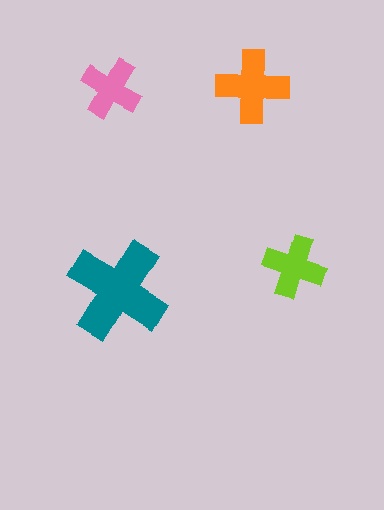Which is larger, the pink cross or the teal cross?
The teal one.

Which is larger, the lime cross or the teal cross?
The teal one.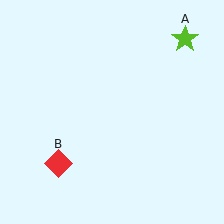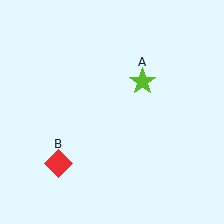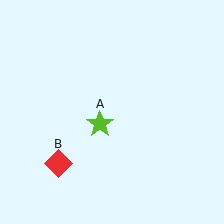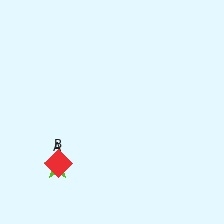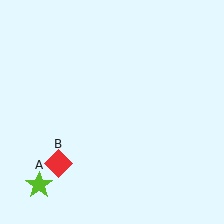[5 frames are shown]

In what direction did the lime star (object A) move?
The lime star (object A) moved down and to the left.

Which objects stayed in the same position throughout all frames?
Red diamond (object B) remained stationary.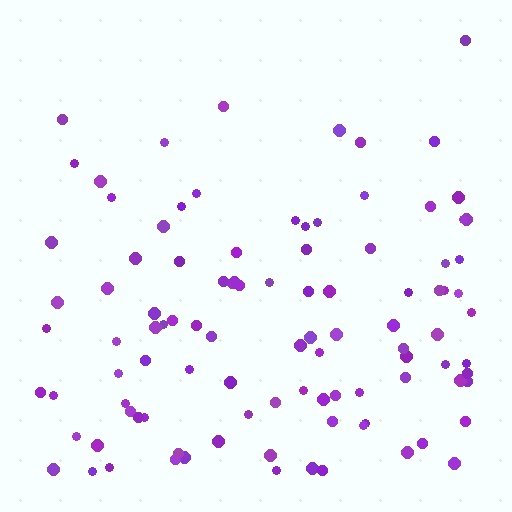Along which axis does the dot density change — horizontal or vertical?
Vertical.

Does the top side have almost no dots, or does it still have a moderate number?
Still a moderate number, just noticeably fewer than the bottom.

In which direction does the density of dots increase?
From top to bottom, with the bottom side densest.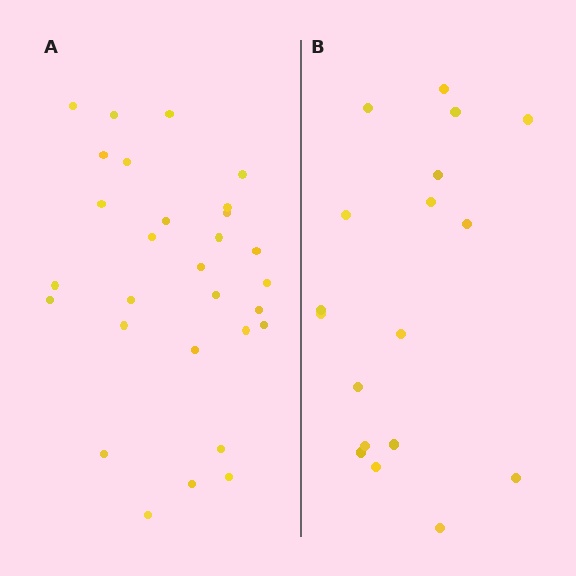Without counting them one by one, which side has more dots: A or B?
Region A (the left region) has more dots.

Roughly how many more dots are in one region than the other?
Region A has roughly 12 or so more dots than region B.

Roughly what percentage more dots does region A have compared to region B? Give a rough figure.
About 60% more.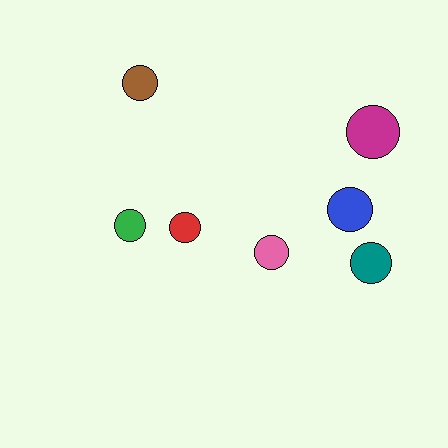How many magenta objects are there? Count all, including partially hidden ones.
There is 1 magenta object.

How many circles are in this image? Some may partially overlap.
There are 7 circles.